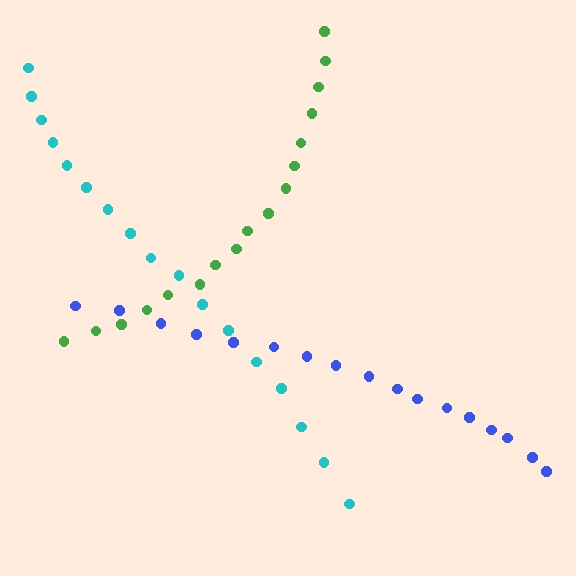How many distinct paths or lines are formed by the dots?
There are 3 distinct paths.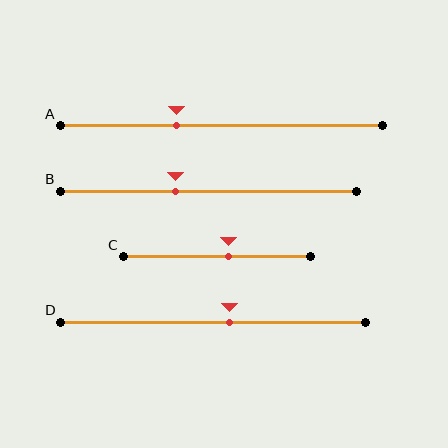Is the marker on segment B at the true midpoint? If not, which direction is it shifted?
No, the marker on segment B is shifted to the left by about 11% of the segment length.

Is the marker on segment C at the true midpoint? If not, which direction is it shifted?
No, the marker on segment C is shifted to the right by about 6% of the segment length.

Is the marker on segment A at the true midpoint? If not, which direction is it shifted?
No, the marker on segment A is shifted to the left by about 14% of the segment length.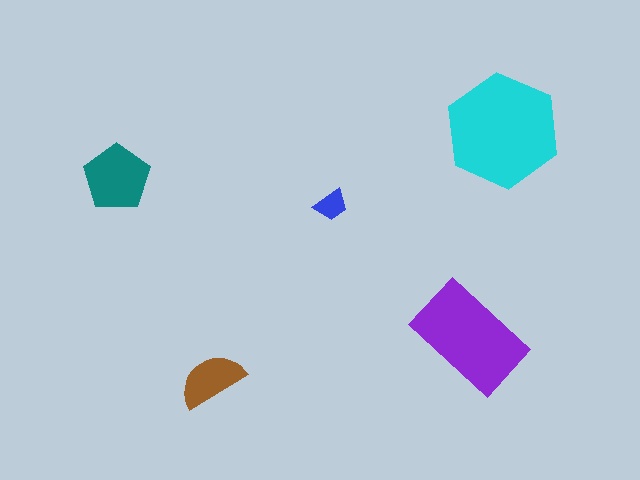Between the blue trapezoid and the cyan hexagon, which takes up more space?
The cyan hexagon.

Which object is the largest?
The cyan hexagon.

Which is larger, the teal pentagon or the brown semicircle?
The teal pentagon.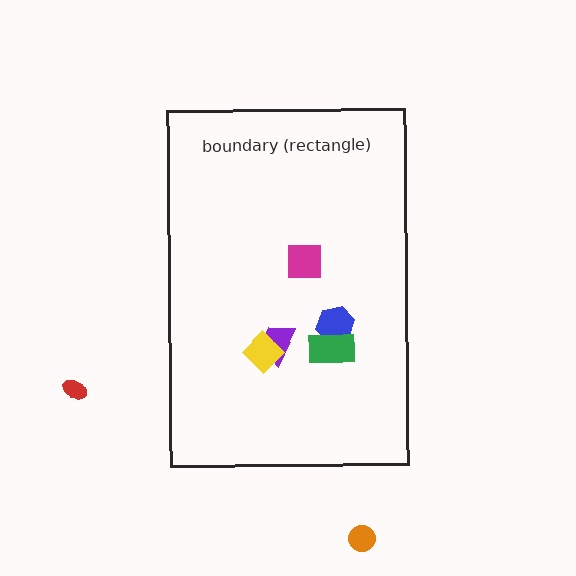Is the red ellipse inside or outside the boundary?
Outside.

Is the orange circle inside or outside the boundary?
Outside.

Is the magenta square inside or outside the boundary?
Inside.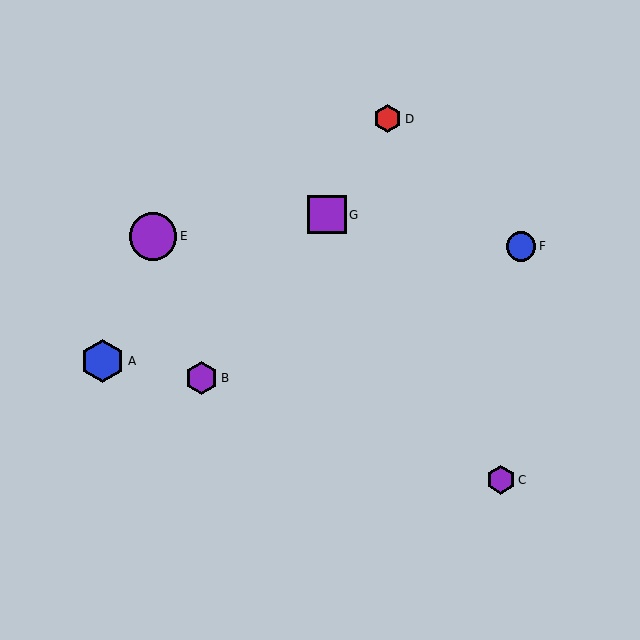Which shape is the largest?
The purple circle (labeled E) is the largest.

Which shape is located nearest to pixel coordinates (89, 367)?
The blue hexagon (labeled A) at (103, 361) is nearest to that location.